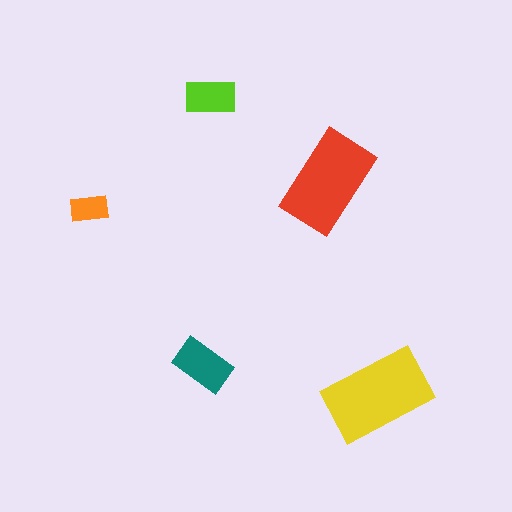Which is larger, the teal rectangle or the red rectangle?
The red one.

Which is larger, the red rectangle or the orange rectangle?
The red one.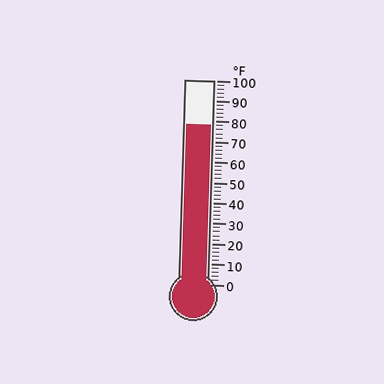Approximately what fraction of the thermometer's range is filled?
The thermometer is filled to approximately 80% of its range.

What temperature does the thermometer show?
The thermometer shows approximately 78°F.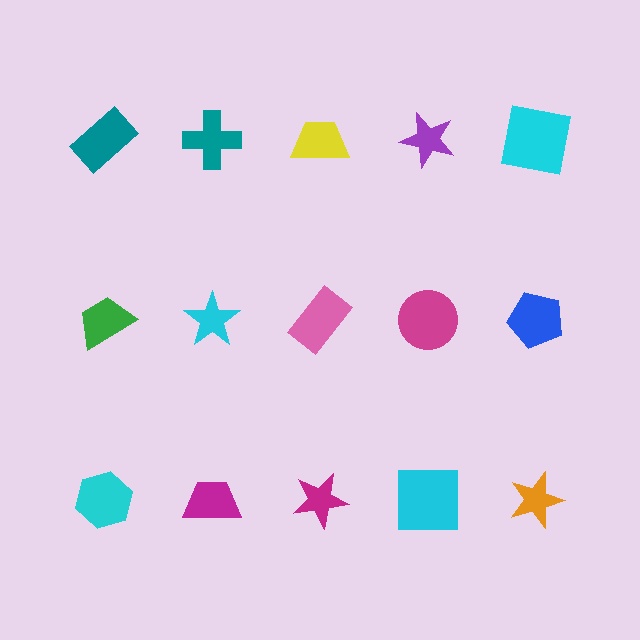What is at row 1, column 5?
A cyan square.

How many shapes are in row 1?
5 shapes.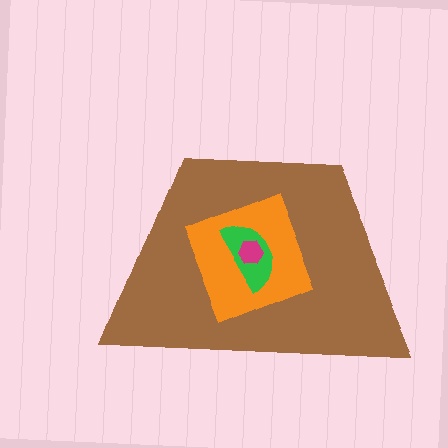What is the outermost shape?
The brown trapezoid.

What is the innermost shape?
The magenta hexagon.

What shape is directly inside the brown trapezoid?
The orange diamond.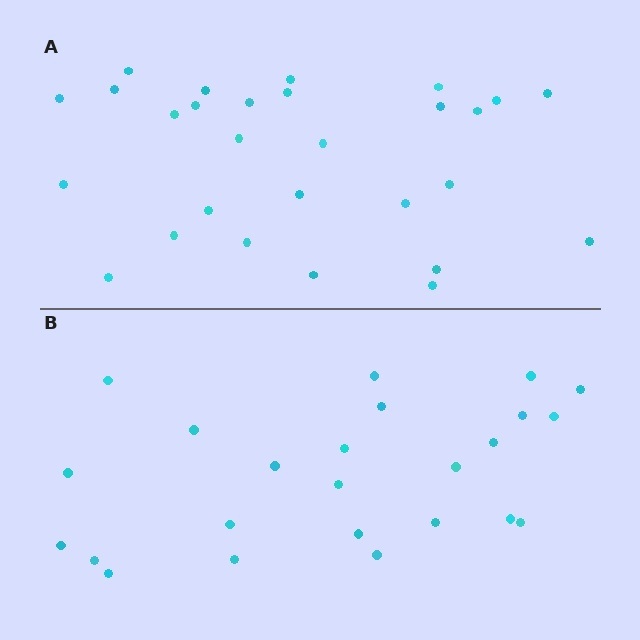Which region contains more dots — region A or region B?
Region A (the top region) has more dots.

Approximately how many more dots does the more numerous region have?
Region A has about 4 more dots than region B.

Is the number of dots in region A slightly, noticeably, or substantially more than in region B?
Region A has only slightly more — the two regions are fairly close. The ratio is roughly 1.2 to 1.